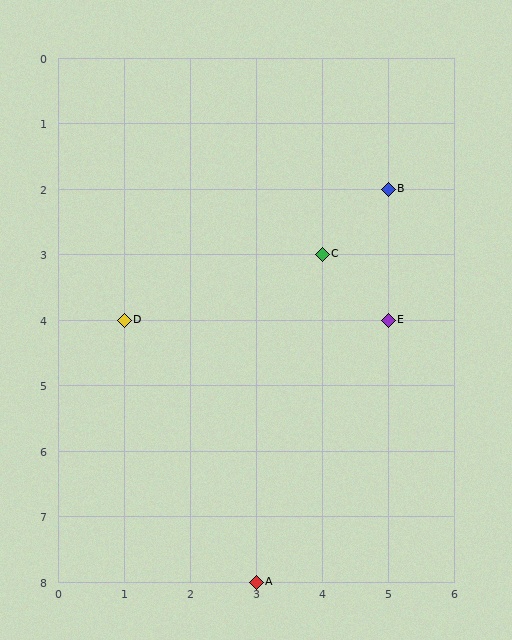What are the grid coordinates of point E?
Point E is at grid coordinates (5, 4).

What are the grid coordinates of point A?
Point A is at grid coordinates (3, 8).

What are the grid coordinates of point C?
Point C is at grid coordinates (4, 3).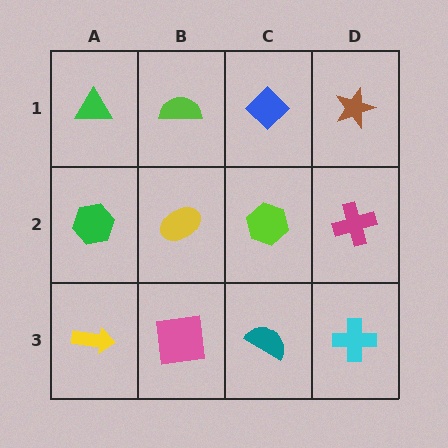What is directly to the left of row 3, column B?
A yellow arrow.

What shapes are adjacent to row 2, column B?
A lime semicircle (row 1, column B), a pink square (row 3, column B), a green hexagon (row 2, column A), a lime hexagon (row 2, column C).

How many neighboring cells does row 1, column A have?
2.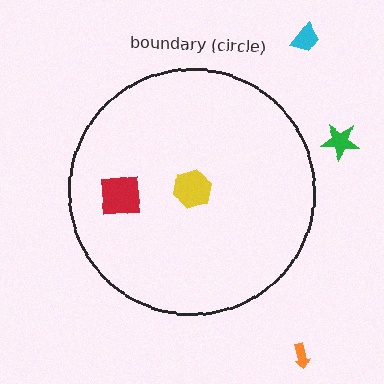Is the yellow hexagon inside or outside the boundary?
Inside.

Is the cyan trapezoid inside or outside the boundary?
Outside.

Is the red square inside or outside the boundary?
Inside.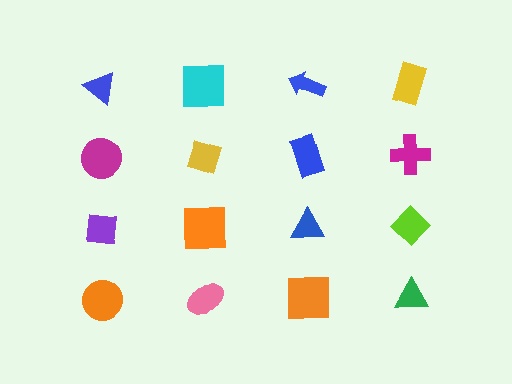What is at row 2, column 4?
A magenta cross.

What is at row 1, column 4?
A yellow rectangle.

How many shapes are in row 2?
4 shapes.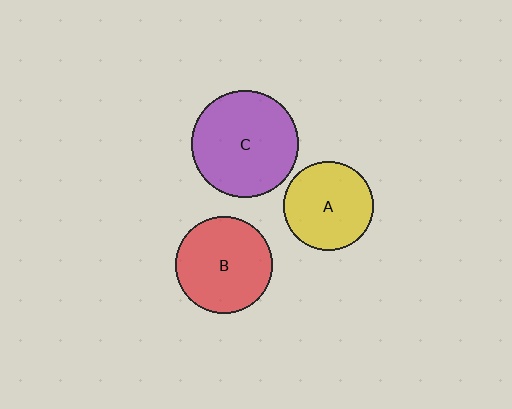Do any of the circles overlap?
No, none of the circles overlap.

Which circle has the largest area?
Circle C (purple).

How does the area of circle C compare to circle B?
Approximately 1.2 times.